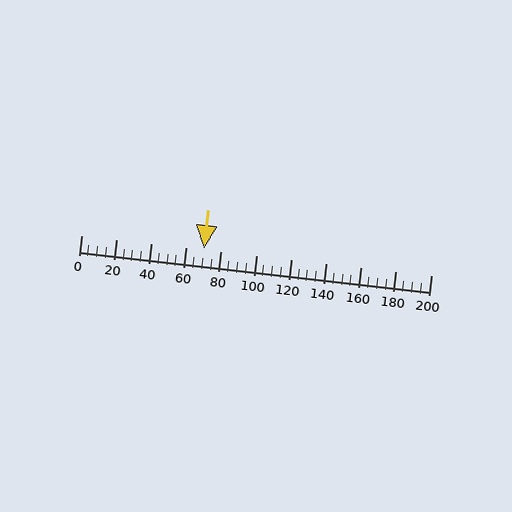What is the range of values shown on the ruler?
The ruler shows values from 0 to 200.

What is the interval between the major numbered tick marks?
The major tick marks are spaced 20 units apart.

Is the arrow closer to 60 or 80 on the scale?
The arrow is closer to 80.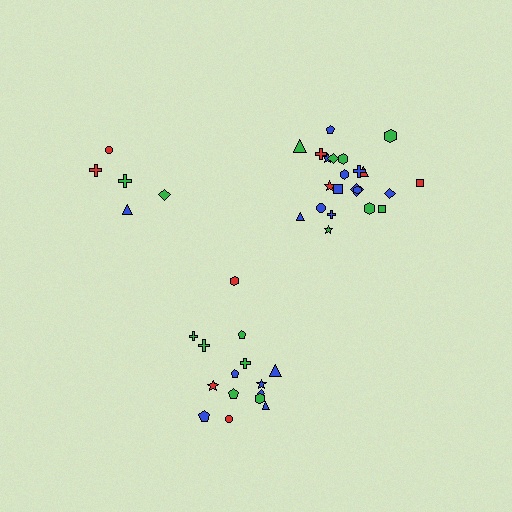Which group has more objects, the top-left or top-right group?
The top-right group.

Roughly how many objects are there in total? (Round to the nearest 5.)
Roughly 40 objects in total.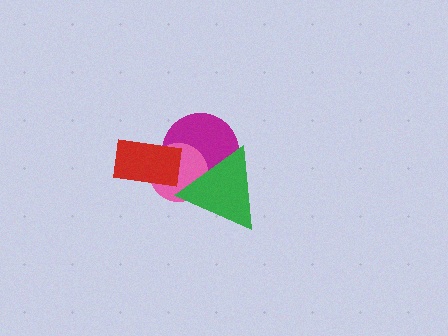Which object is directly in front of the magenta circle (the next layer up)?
The pink circle is directly in front of the magenta circle.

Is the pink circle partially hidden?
Yes, it is partially covered by another shape.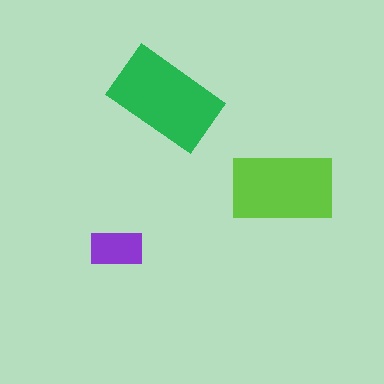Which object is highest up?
The green rectangle is topmost.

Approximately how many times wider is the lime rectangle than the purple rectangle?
About 2 times wider.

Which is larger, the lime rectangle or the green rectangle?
The green one.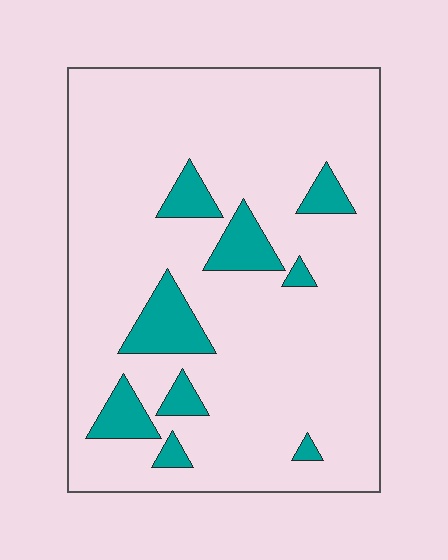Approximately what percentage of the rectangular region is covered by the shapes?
Approximately 15%.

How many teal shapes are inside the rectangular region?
9.